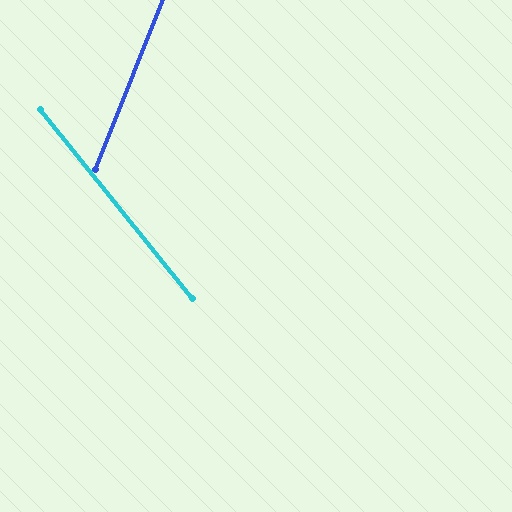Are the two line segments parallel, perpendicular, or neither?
Neither parallel nor perpendicular — they differ by about 60°.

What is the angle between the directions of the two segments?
Approximately 60 degrees.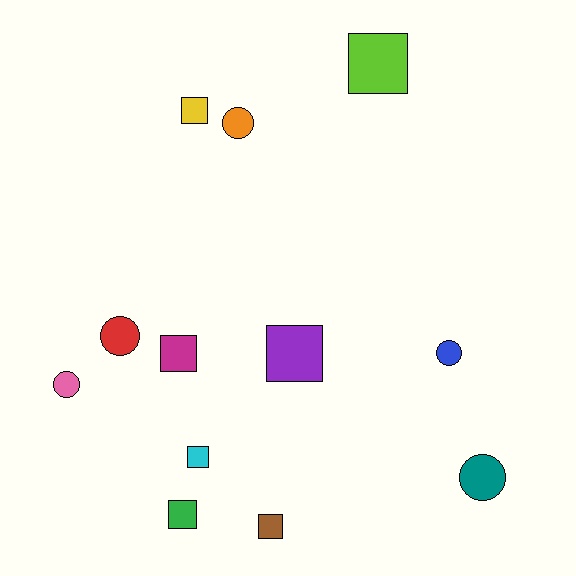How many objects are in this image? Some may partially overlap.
There are 12 objects.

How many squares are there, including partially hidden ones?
There are 7 squares.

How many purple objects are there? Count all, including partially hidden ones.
There is 1 purple object.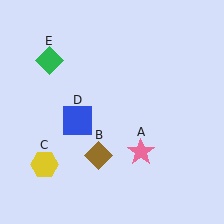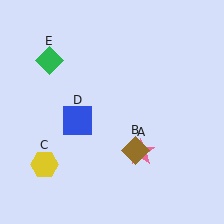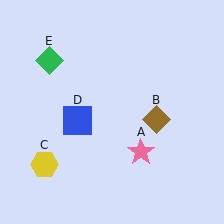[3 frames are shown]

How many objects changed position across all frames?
1 object changed position: brown diamond (object B).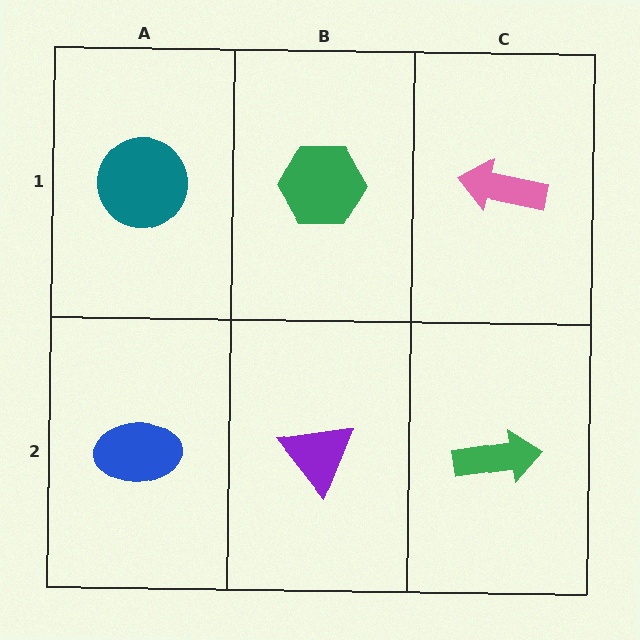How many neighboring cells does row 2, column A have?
2.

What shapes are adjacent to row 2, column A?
A teal circle (row 1, column A), a purple triangle (row 2, column B).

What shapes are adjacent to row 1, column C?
A green arrow (row 2, column C), a green hexagon (row 1, column B).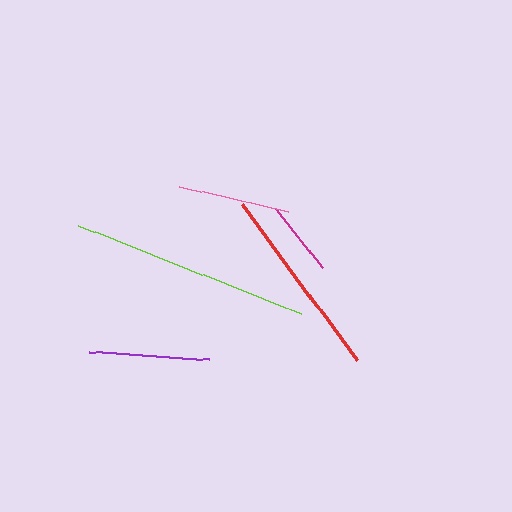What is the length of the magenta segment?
The magenta segment is approximately 76 pixels long.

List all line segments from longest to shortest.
From longest to shortest: lime, red, purple, pink, magenta.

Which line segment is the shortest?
The magenta line is the shortest at approximately 76 pixels.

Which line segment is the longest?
The lime line is the longest at approximately 239 pixels.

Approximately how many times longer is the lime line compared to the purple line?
The lime line is approximately 2.0 times the length of the purple line.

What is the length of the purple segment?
The purple segment is approximately 120 pixels long.